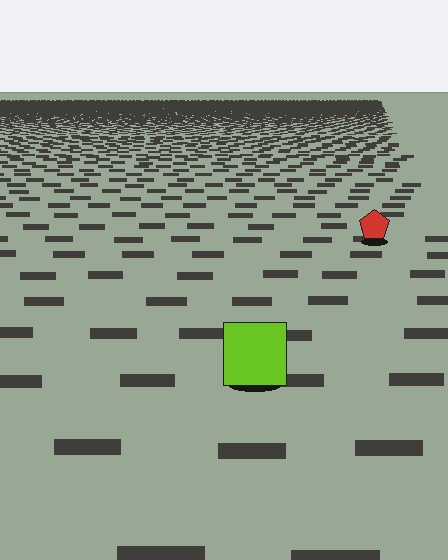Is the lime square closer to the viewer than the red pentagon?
Yes. The lime square is closer — you can tell from the texture gradient: the ground texture is coarser near it.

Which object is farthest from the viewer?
The red pentagon is farthest from the viewer. It appears smaller and the ground texture around it is denser.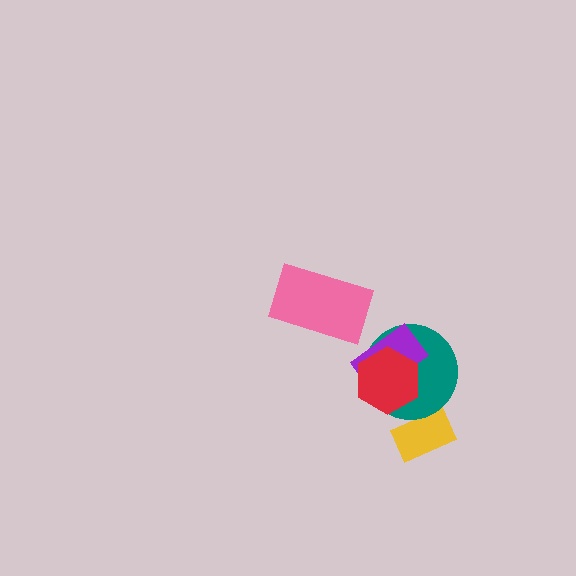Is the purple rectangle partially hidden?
Yes, it is partially covered by another shape.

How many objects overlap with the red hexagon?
2 objects overlap with the red hexagon.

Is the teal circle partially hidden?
Yes, it is partially covered by another shape.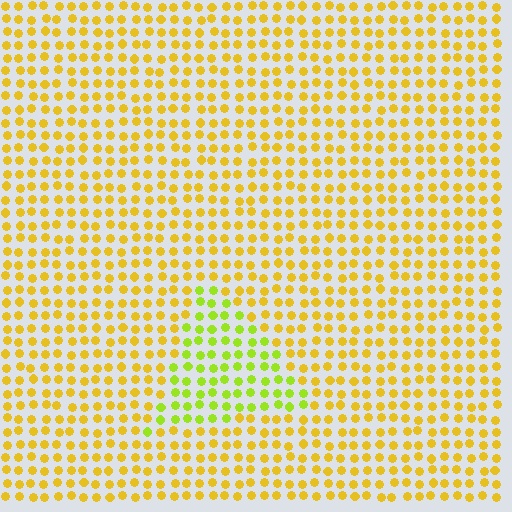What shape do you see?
I see a triangle.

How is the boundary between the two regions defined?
The boundary is defined purely by a slight shift in hue (about 35 degrees). Spacing, size, and orientation are identical on both sides.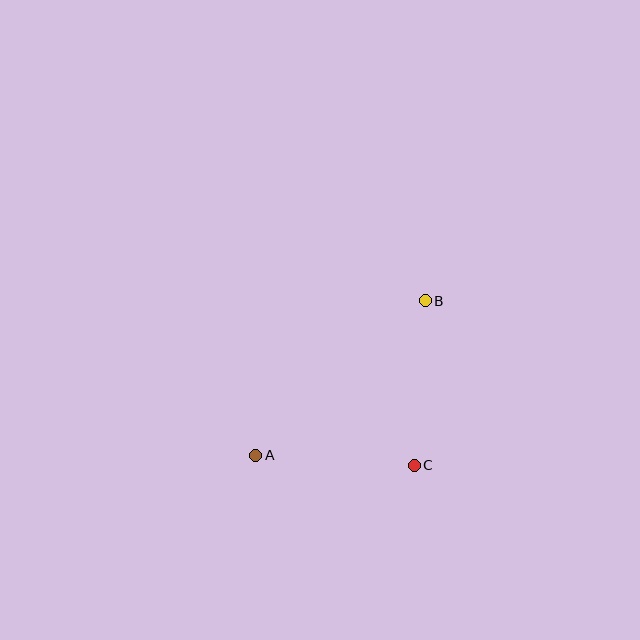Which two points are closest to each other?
Points A and C are closest to each other.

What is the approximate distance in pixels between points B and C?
The distance between B and C is approximately 165 pixels.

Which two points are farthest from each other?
Points A and B are farthest from each other.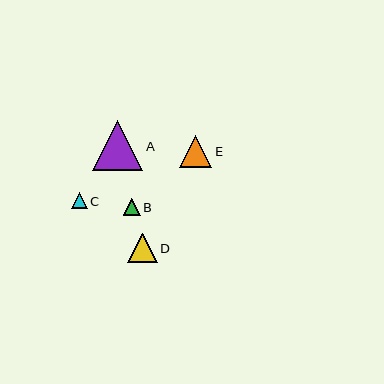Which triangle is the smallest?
Triangle C is the smallest with a size of approximately 16 pixels.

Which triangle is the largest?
Triangle A is the largest with a size of approximately 50 pixels.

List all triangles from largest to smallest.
From largest to smallest: A, E, D, B, C.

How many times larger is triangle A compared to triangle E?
Triangle A is approximately 1.6 times the size of triangle E.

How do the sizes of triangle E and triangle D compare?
Triangle E and triangle D are approximately the same size.